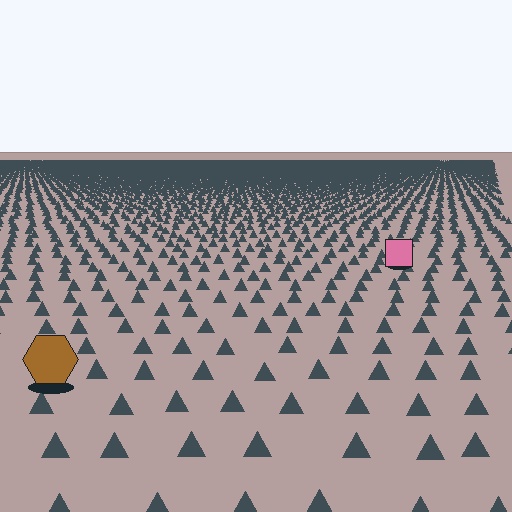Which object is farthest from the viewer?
The pink square is farthest from the viewer. It appears smaller and the ground texture around it is denser.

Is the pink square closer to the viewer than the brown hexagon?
No. The brown hexagon is closer — you can tell from the texture gradient: the ground texture is coarser near it.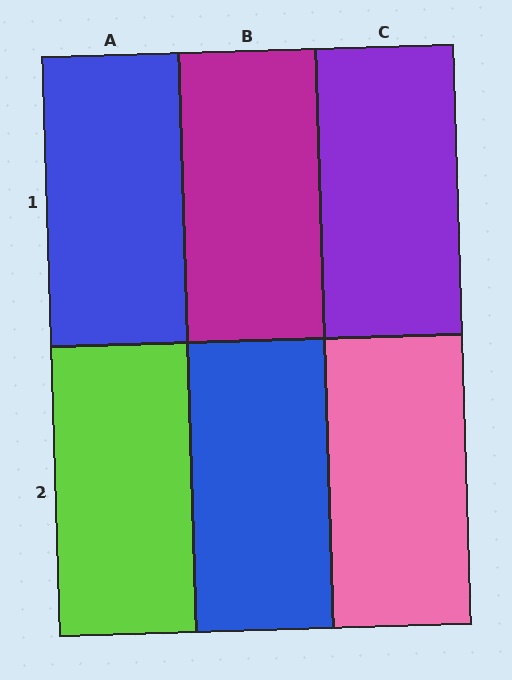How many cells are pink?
1 cell is pink.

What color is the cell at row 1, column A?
Blue.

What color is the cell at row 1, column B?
Magenta.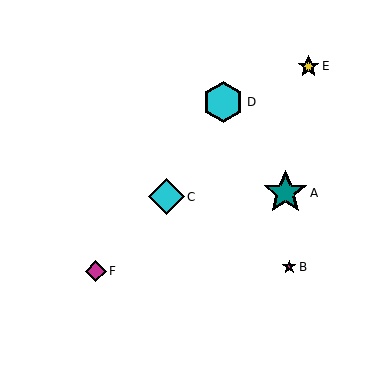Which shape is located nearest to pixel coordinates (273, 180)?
The teal star (labeled A) at (285, 193) is nearest to that location.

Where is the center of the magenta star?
The center of the magenta star is at (289, 267).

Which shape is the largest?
The teal star (labeled A) is the largest.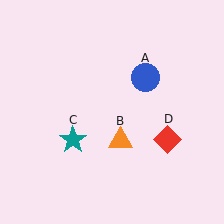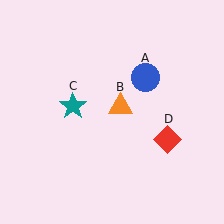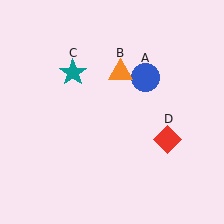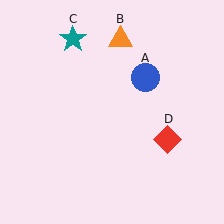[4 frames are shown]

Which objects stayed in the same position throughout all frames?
Blue circle (object A) and red diamond (object D) remained stationary.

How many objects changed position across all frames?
2 objects changed position: orange triangle (object B), teal star (object C).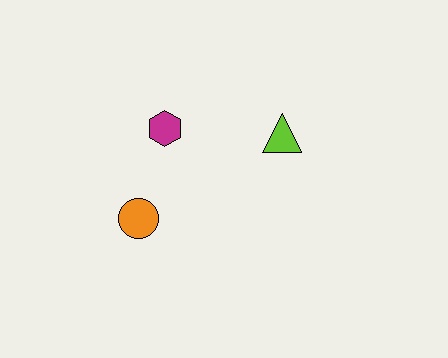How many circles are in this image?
There is 1 circle.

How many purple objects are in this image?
There are no purple objects.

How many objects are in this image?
There are 3 objects.